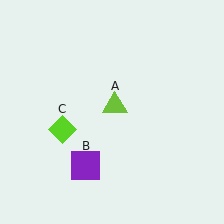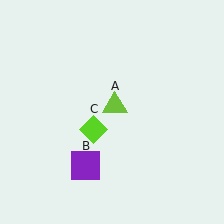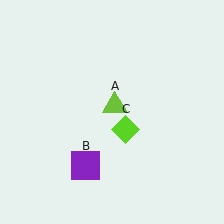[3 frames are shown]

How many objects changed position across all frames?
1 object changed position: lime diamond (object C).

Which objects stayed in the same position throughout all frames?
Lime triangle (object A) and purple square (object B) remained stationary.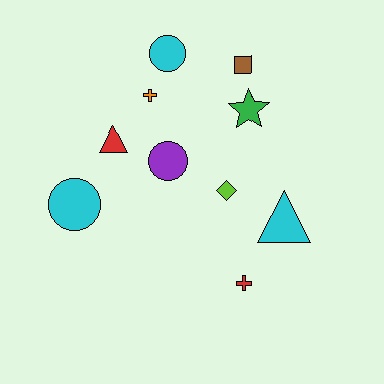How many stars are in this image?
There is 1 star.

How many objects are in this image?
There are 10 objects.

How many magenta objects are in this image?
There are no magenta objects.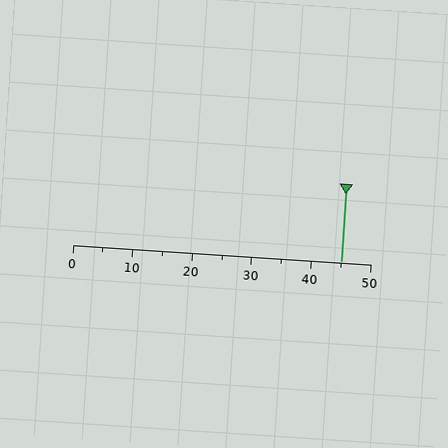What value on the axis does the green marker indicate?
The marker indicates approximately 45.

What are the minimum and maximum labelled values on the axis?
The axis runs from 0 to 50.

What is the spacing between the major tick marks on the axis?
The major ticks are spaced 10 apart.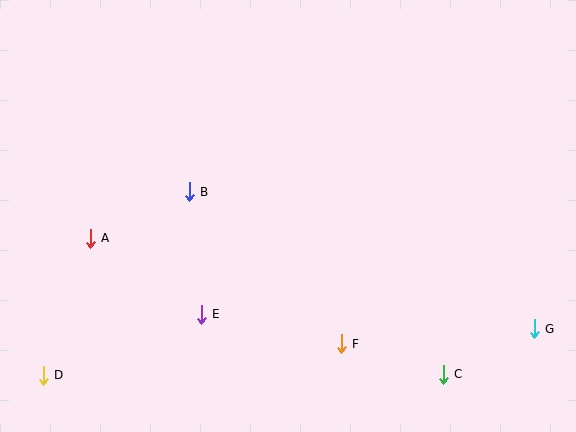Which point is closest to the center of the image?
Point B at (189, 192) is closest to the center.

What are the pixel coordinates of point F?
Point F is at (341, 344).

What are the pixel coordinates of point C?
Point C is at (443, 374).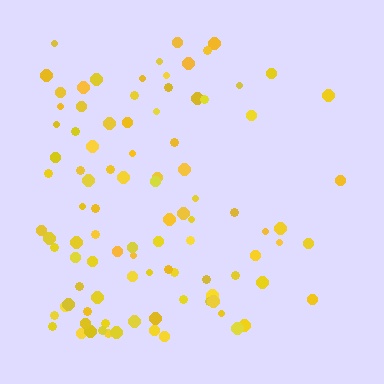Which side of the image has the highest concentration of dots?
The left.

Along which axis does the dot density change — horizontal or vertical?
Horizontal.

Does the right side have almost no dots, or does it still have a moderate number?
Still a moderate number, just noticeably fewer than the left.